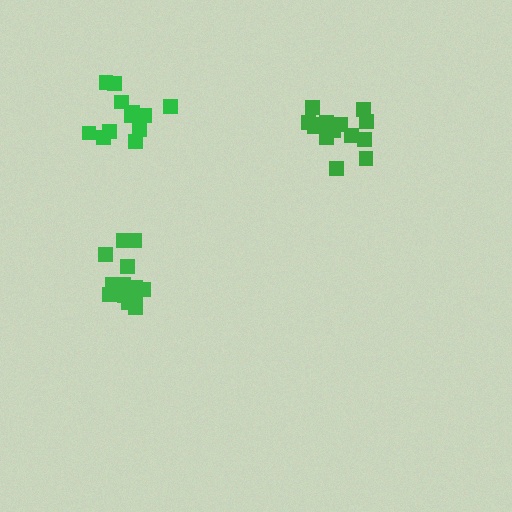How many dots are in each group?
Group 1: 15 dots, Group 2: 12 dots, Group 3: 17 dots (44 total).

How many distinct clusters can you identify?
There are 3 distinct clusters.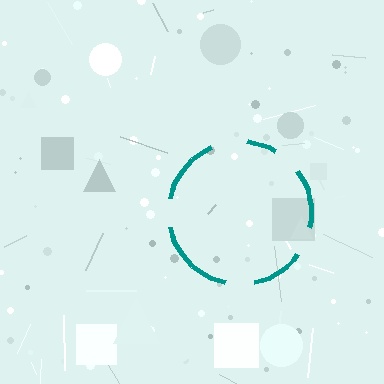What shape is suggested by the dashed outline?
The dashed outline suggests a circle.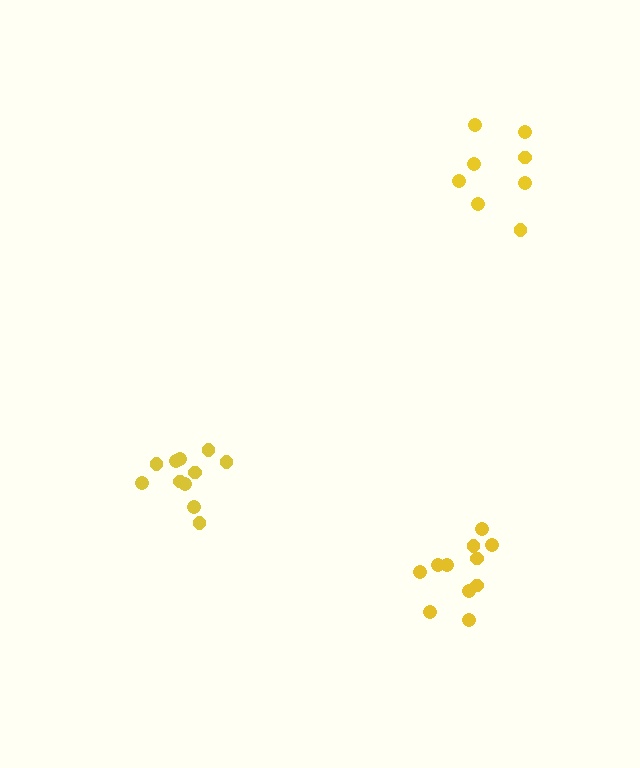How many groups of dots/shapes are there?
There are 3 groups.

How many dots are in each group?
Group 1: 8 dots, Group 2: 11 dots, Group 3: 11 dots (30 total).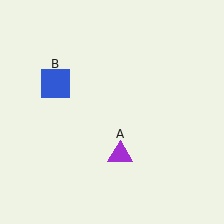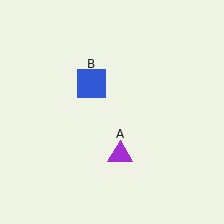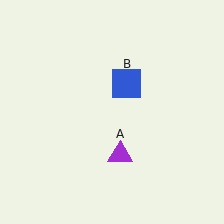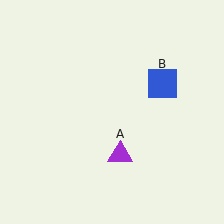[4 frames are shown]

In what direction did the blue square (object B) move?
The blue square (object B) moved right.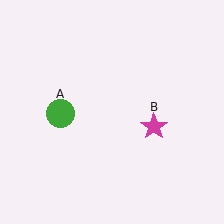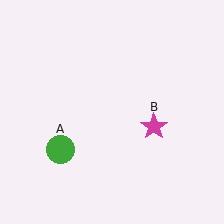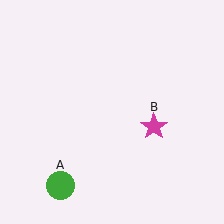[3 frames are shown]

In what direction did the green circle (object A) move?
The green circle (object A) moved down.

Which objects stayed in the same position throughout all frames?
Magenta star (object B) remained stationary.